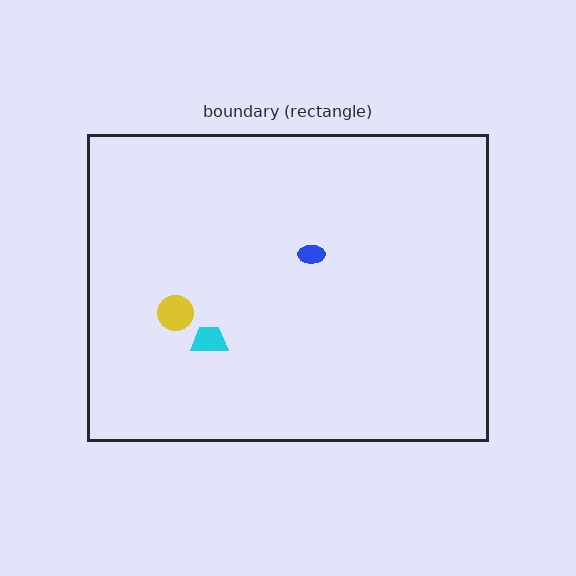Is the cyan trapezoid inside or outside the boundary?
Inside.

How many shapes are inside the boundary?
3 inside, 0 outside.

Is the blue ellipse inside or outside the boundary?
Inside.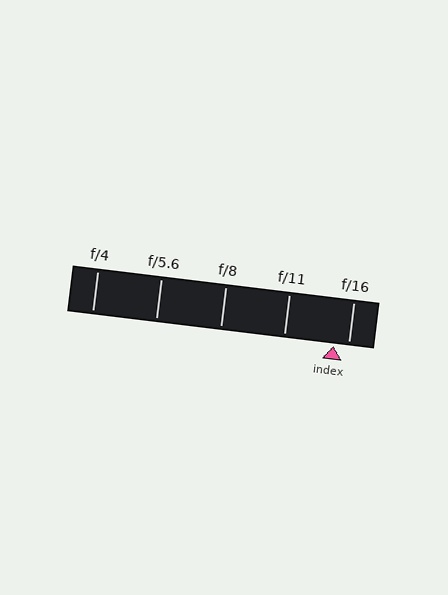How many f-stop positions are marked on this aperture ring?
There are 5 f-stop positions marked.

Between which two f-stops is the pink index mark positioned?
The index mark is between f/11 and f/16.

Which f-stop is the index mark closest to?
The index mark is closest to f/16.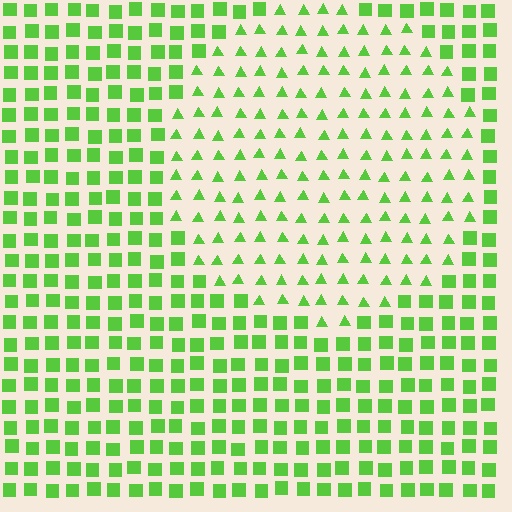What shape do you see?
I see a circle.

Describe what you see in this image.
The image is filled with small lime elements arranged in a uniform grid. A circle-shaped region contains triangles, while the surrounding area contains squares. The boundary is defined purely by the change in element shape.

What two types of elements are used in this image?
The image uses triangles inside the circle region and squares outside it.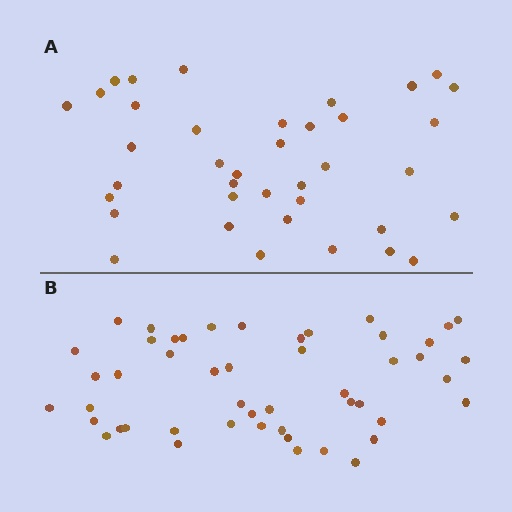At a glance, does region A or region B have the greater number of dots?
Region B (the bottom region) has more dots.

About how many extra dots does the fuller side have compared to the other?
Region B has roughly 12 or so more dots than region A.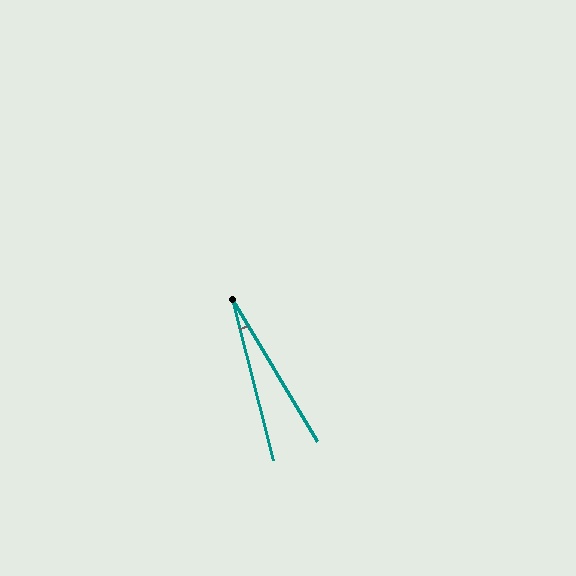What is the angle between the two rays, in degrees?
Approximately 17 degrees.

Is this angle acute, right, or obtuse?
It is acute.